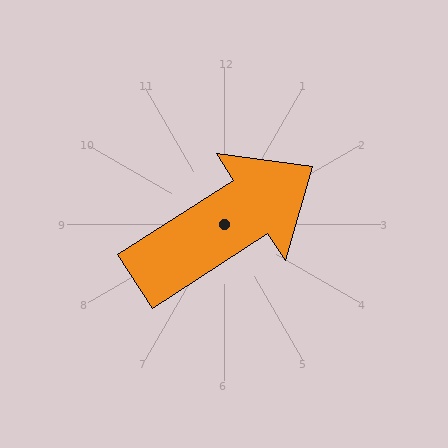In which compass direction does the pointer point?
Northeast.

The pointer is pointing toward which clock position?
Roughly 2 o'clock.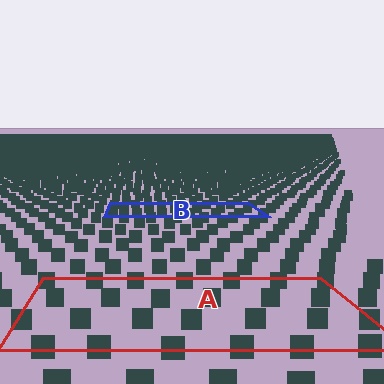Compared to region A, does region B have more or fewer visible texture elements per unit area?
Region B has more texture elements per unit area — they are packed more densely because it is farther away.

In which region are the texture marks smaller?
The texture marks are smaller in region B, because it is farther away.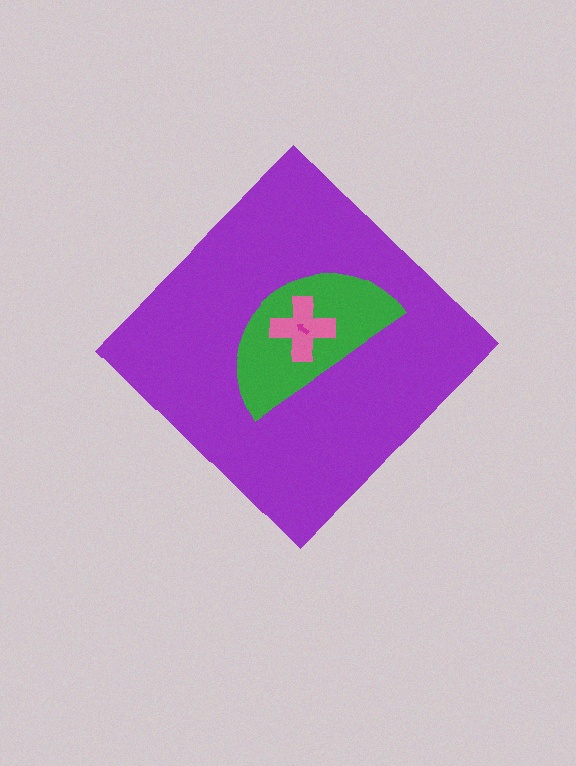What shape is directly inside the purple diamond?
The green semicircle.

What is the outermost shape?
The purple diamond.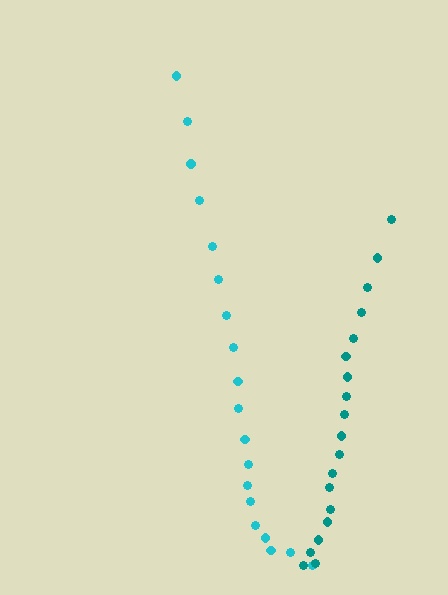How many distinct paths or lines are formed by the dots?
There are 2 distinct paths.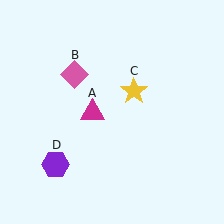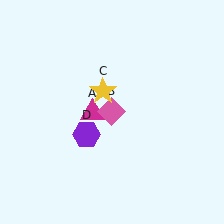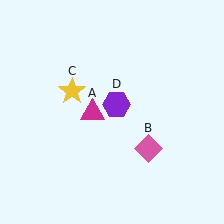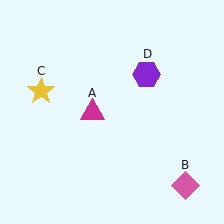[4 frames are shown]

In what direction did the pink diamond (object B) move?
The pink diamond (object B) moved down and to the right.